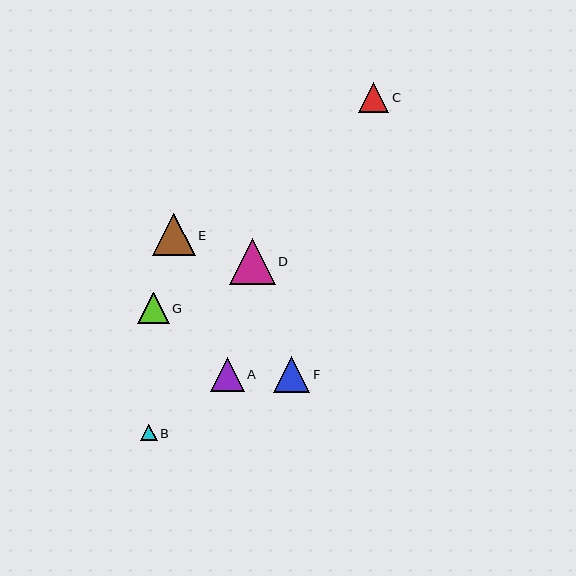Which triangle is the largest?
Triangle D is the largest with a size of approximately 46 pixels.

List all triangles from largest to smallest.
From largest to smallest: D, E, F, A, G, C, B.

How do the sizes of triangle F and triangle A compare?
Triangle F and triangle A are approximately the same size.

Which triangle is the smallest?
Triangle B is the smallest with a size of approximately 17 pixels.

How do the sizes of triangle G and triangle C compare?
Triangle G and triangle C are approximately the same size.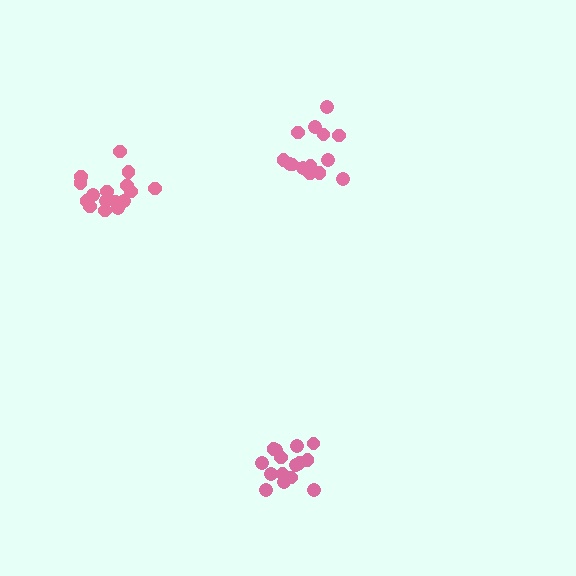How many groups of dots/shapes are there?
There are 3 groups.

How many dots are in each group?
Group 1: 15 dots, Group 2: 16 dots, Group 3: 15 dots (46 total).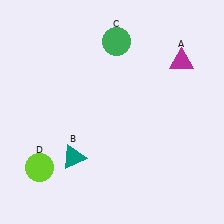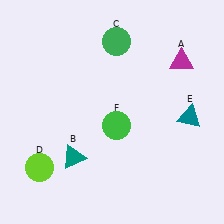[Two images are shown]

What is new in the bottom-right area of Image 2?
A teal triangle (E) was added in the bottom-right area of Image 2.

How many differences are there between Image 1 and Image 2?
There are 2 differences between the two images.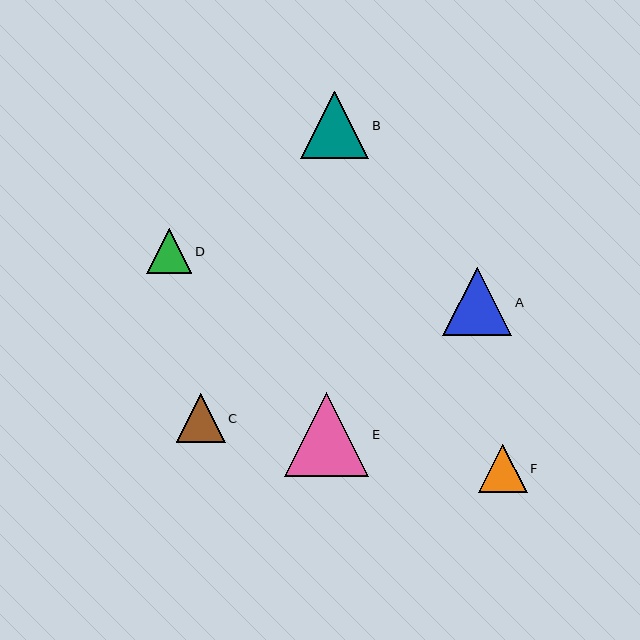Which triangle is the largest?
Triangle E is the largest with a size of approximately 84 pixels.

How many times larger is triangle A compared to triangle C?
Triangle A is approximately 1.4 times the size of triangle C.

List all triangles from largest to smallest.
From largest to smallest: E, A, B, F, C, D.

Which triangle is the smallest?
Triangle D is the smallest with a size of approximately 45 pixels.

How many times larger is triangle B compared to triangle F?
Triangle B is approximately 1.4 times the size of triangle F.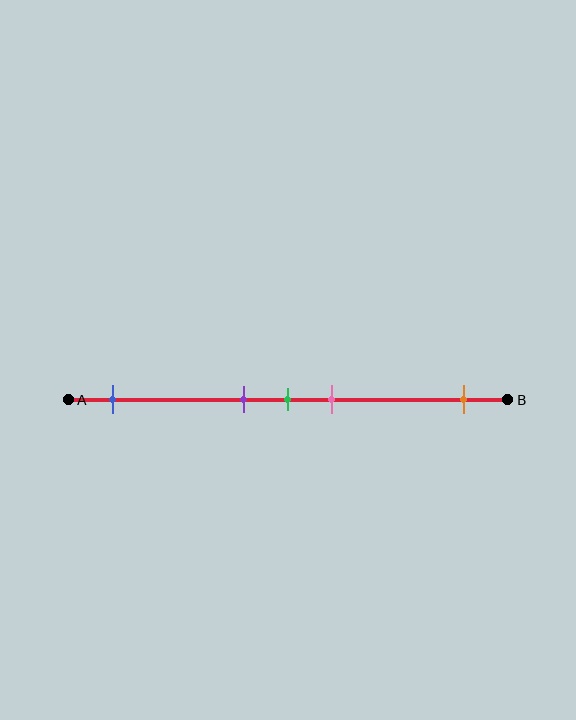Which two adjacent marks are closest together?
The purple and green marks are the closest adjacent pair.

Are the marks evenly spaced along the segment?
No, the marks are not evenly spaced.